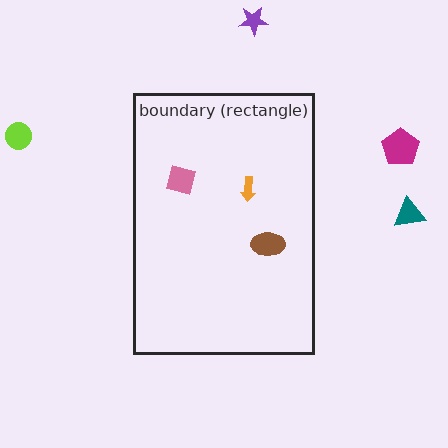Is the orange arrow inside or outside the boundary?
Inside.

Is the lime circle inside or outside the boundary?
Outside.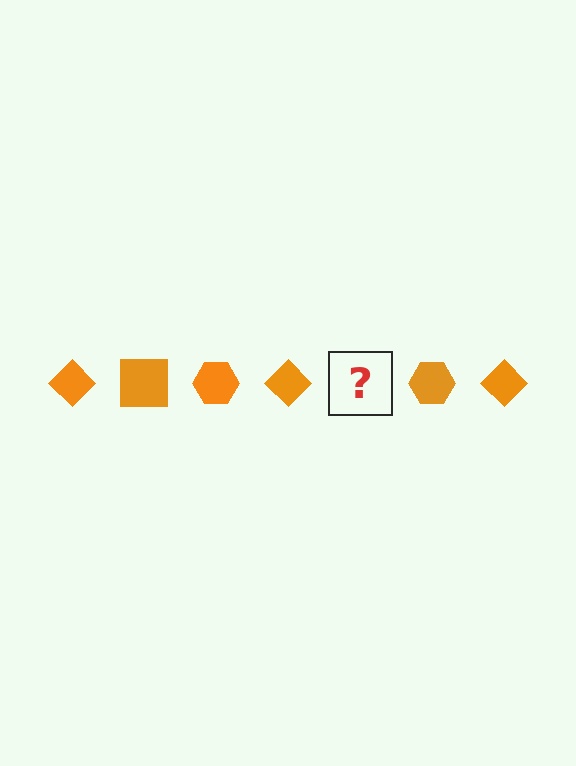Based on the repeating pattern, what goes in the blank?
The blank should be an orange square.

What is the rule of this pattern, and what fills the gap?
The rule is that the pattern cycles through diamond, square, hexagon shapes in orange. The gap should be filled with an orange square.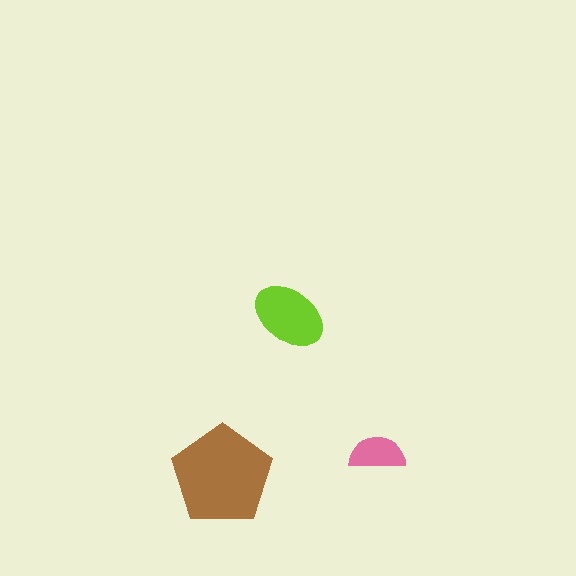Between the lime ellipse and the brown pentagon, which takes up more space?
The brown pentagon.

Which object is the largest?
The brown pentagon.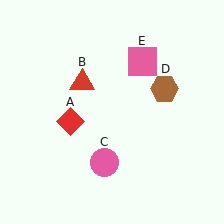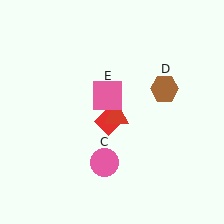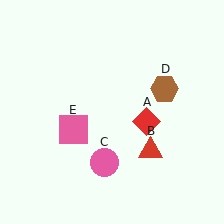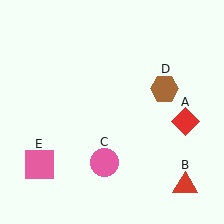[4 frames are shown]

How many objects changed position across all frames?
3 objects changed position: red diamond (object A), red triangle (object B), pink square (object E).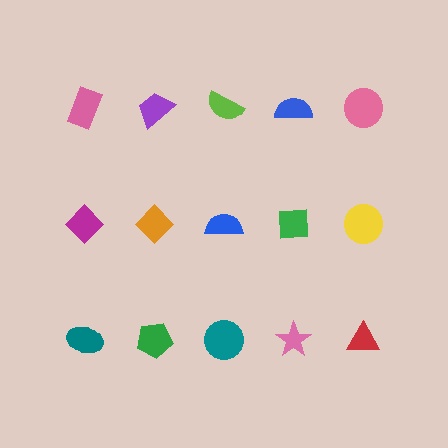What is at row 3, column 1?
A teal ellipse.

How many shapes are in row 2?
5 shapes.